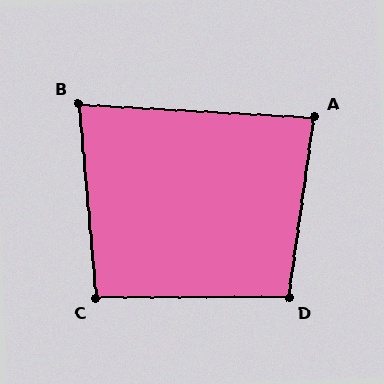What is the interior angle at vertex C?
Approximately 95 degrees (approximately right).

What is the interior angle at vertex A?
Approximately 85 degrees (approximately right).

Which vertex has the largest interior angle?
D, at approximately 98 degrees.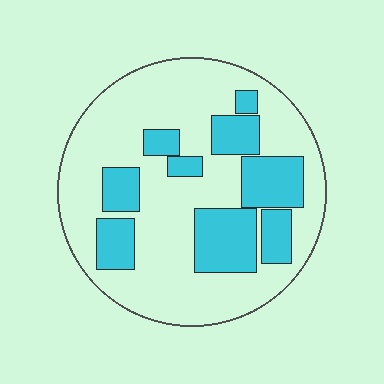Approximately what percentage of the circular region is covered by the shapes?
Approximately 30%.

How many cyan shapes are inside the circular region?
9.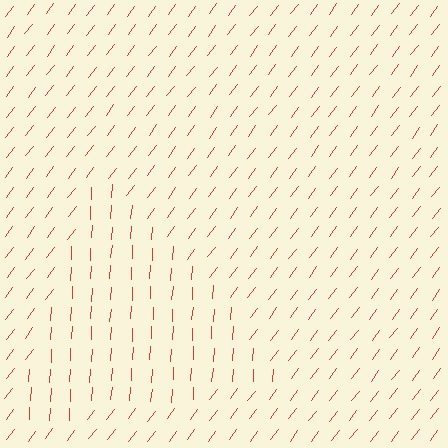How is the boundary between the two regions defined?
The boundary is defined purely by a change in line orientation (approximately 33 degrees difference). All lines are the same color and thickness.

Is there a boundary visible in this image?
Yes, there is a texture boundary formed by a change in line orientation.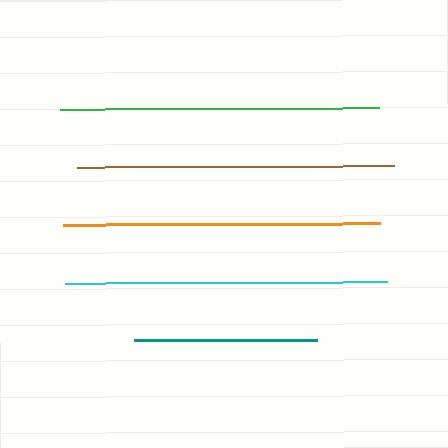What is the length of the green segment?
The green segment is approximately 319 pixels long.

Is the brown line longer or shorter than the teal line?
The brown line is longer than the teal line.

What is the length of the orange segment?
The orange segment is approximately 317 pixels long.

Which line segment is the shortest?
The teal line is the shortest at approximately 183 pixels.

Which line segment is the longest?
The cyan line is the longest at approximately 323 pixels.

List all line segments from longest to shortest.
From longest to shortest: cyan, green, orange, brown, teal.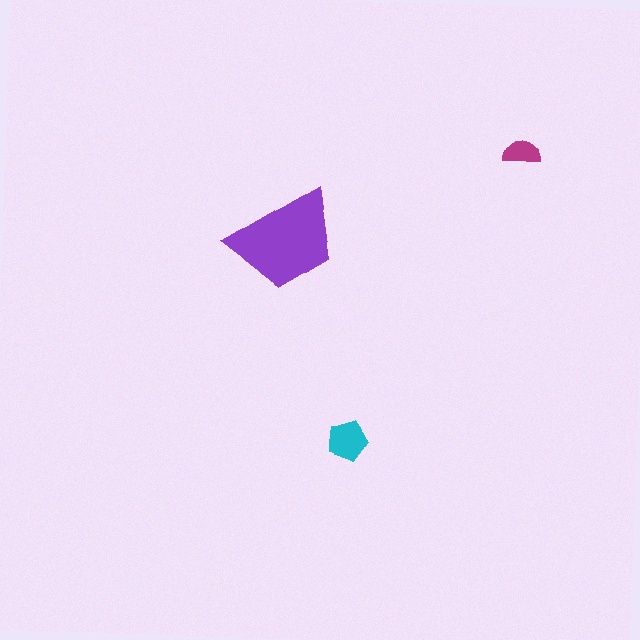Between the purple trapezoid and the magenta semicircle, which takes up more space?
The purple trapezoid.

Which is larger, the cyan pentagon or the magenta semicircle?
The cyan pentagon.